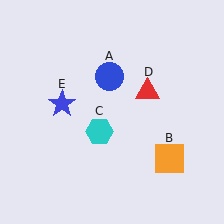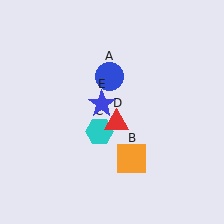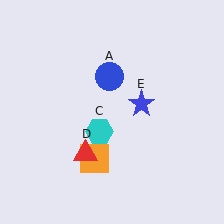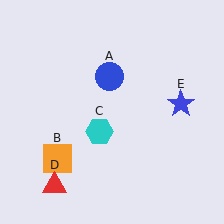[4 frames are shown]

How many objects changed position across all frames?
3 objects changed position: orange square (object B), red triangle (object D), blue star (object E).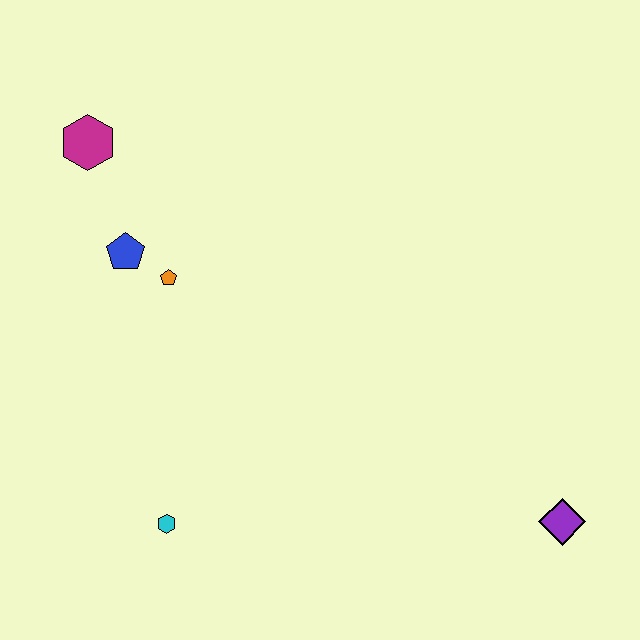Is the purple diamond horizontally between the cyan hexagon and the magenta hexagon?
No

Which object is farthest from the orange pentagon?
The purple diamond is farthest from the orange pentagon.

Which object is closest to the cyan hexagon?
The orange pentagon is closest to the cyan hexagon.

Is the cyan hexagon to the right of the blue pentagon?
Yes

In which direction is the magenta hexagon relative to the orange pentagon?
The magenta hexagon is above the orange pentagon.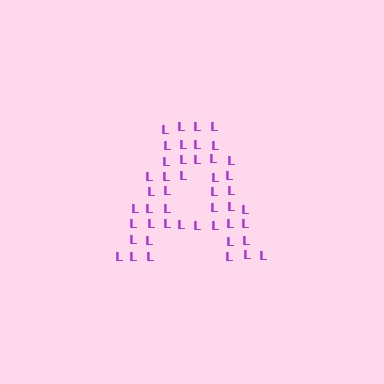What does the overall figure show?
The overall figure shows the letter A.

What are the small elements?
The small elements are letter L's.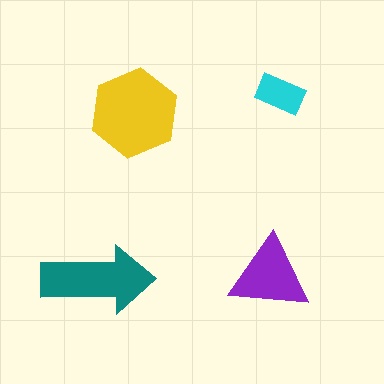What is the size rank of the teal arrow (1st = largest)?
2nd.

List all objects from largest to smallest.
The yellow hexagon, the teal arrow, the purple triangle, the cyan rectangle.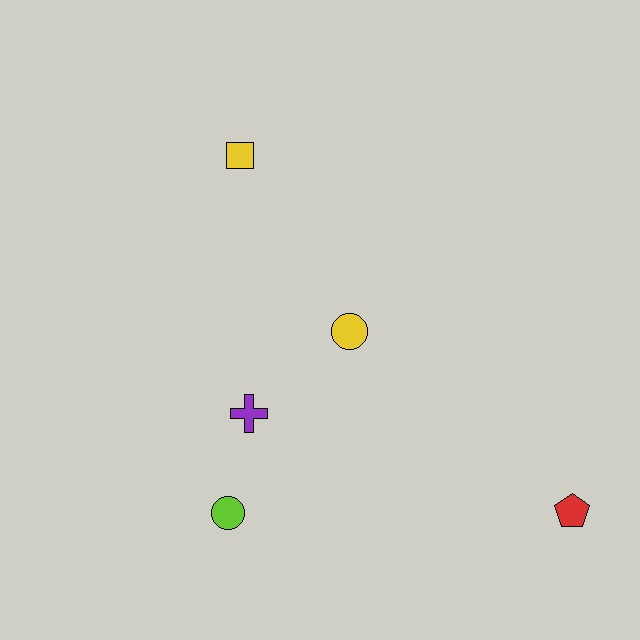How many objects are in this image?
There are 5 objects.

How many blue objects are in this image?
There are no blue objects.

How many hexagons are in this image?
There are no hexagons.